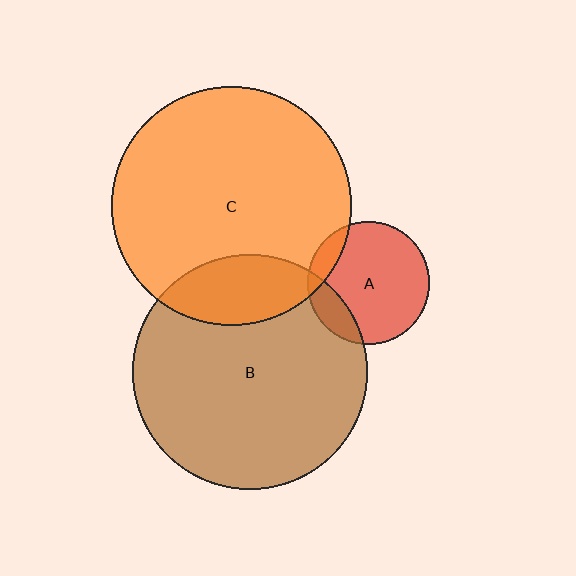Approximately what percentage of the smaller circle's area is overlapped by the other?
Approximately 10%.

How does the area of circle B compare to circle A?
Approximately 3.7 times.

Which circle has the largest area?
Circle C (orange).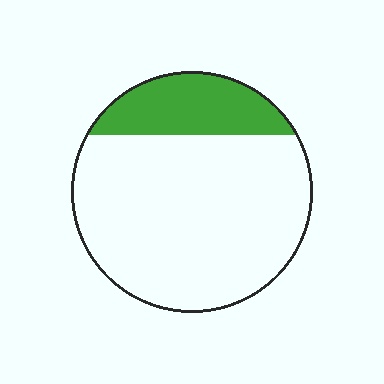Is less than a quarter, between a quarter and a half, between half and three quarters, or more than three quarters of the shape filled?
Less than a quarter.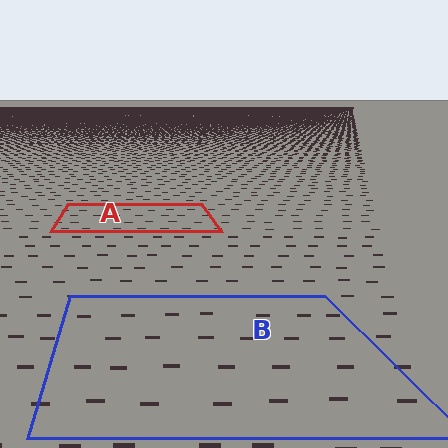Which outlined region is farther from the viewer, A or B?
Region A is farther from the viewer — the texture elements inside it appear smaller and more densely packed.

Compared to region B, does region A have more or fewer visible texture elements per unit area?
Region A has more texture elements per unit area — they are packed more densely because it is farther away.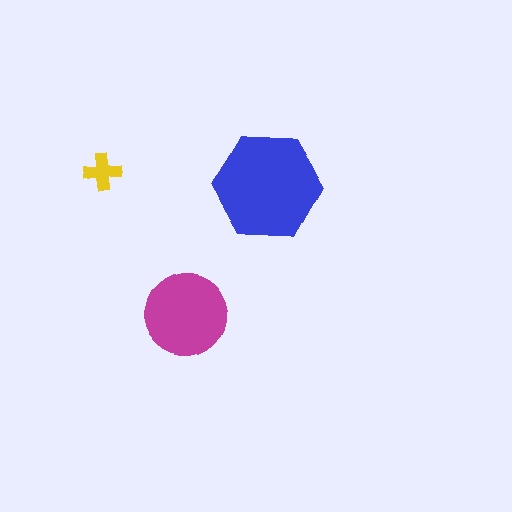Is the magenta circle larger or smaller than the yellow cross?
Larger.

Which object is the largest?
The blue hexagon.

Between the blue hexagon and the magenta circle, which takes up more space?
The blue hexagon.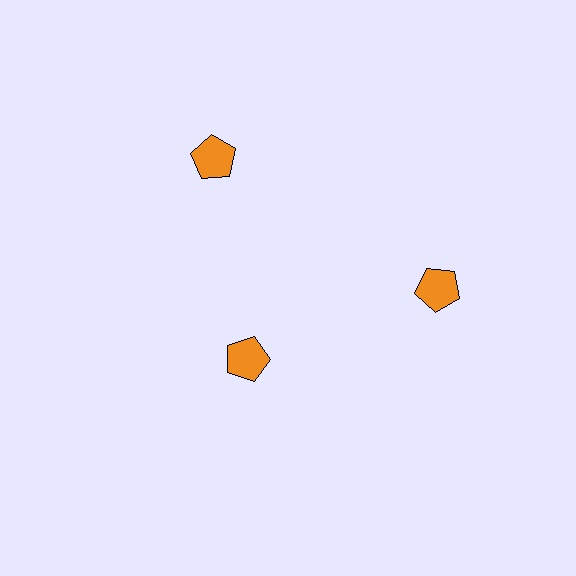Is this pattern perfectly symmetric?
No. The 3 orange pentagons are arranged in a ring, but one element near the 7 o'clock position is pulled inward toward the center, breaking the 3-fold rotational symmetry.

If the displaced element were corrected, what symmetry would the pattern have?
It would have 3-fold rotational symmetry — the pattern would map onto itself every 120 degrees.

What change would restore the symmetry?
The symmetry would be restored by moving it outward, back onto the ring so that all 3 pentagons sit at equal angles and equal distance from the center.